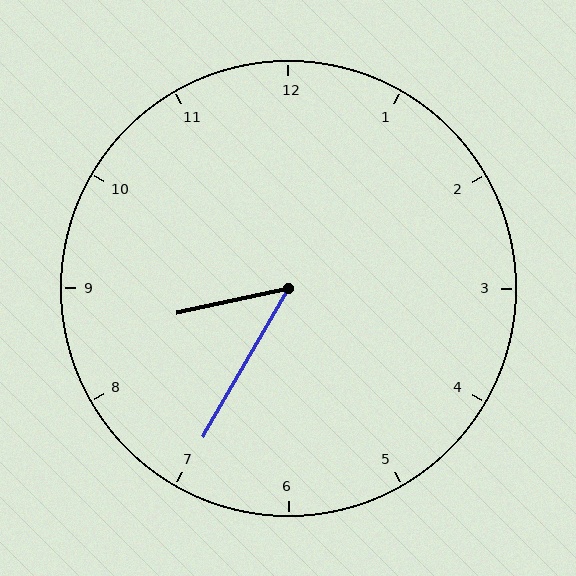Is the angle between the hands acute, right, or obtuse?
It is acute.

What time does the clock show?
8:35.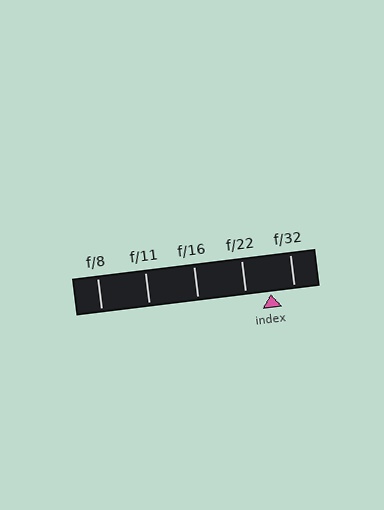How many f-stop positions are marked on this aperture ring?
There are 5 f-stop positions marked.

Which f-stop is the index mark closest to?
The index mark is closest to f/32.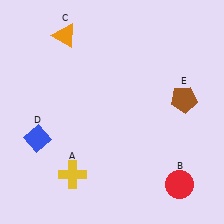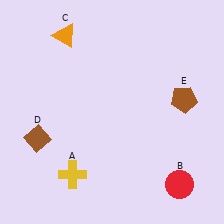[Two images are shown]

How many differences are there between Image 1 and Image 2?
There is 1 difference between the two images.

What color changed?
The diamond (D) changed from blue in Image 1 to brown in Image 2.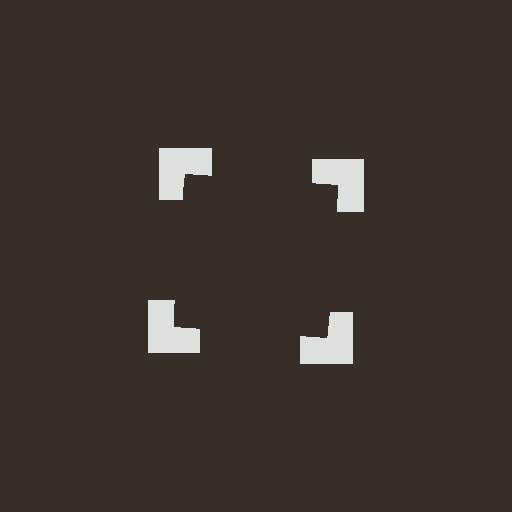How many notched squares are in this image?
There are 4 — one at each vertex of the illusory square.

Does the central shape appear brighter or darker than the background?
It typically appears slightly darker than the background, even though no actual brightness change is drawn.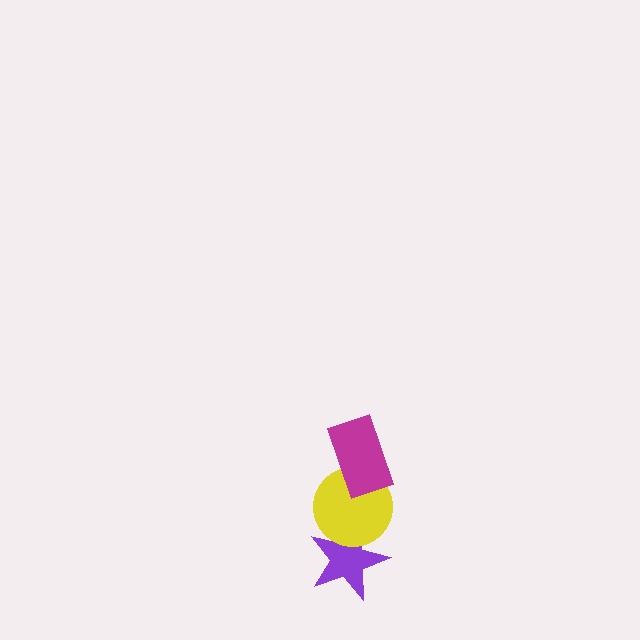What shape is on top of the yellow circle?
The magenta rectangle is on top of the yellow circle.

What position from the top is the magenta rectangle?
The magenta rectangle is 1st from the top.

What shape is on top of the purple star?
The yellow circle is on top of the purple star.